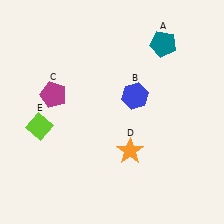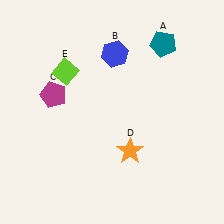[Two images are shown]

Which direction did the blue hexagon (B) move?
The blue hexagon (B) moved up.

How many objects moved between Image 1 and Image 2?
2 objects moved between the two images.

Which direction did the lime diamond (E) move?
The lime diamond (E) moved up.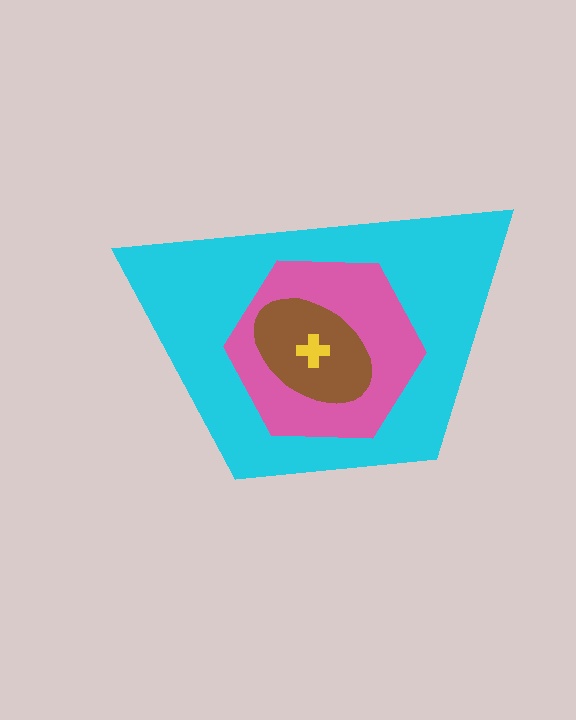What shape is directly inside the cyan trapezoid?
The pink hexagon.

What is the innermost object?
The yellow cross.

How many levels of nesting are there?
4.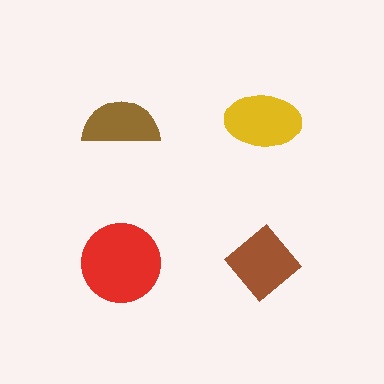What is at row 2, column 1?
A red circle.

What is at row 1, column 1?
A brown semicircle.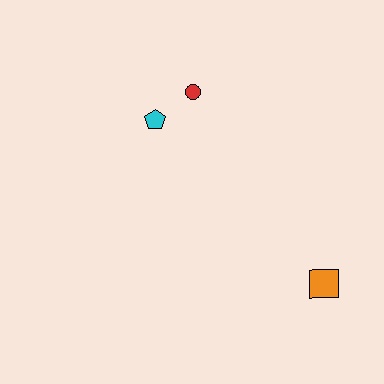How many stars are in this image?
There are no stars.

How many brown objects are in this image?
There are no brown objects.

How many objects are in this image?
There are 3 objects.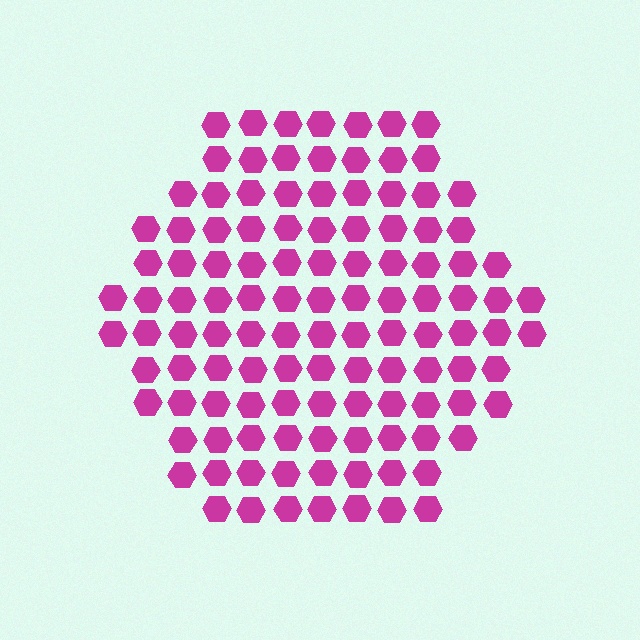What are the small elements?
The small elements are hexagons.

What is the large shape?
The large shape is a hexagon.